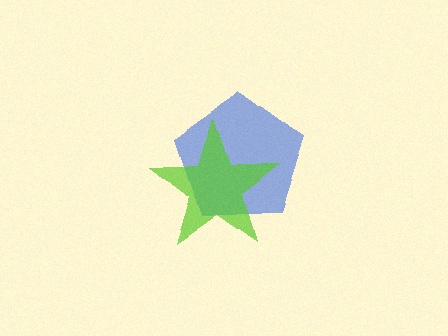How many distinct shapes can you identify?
There are 2 distinct shapes: a blue pentagon, a lime star.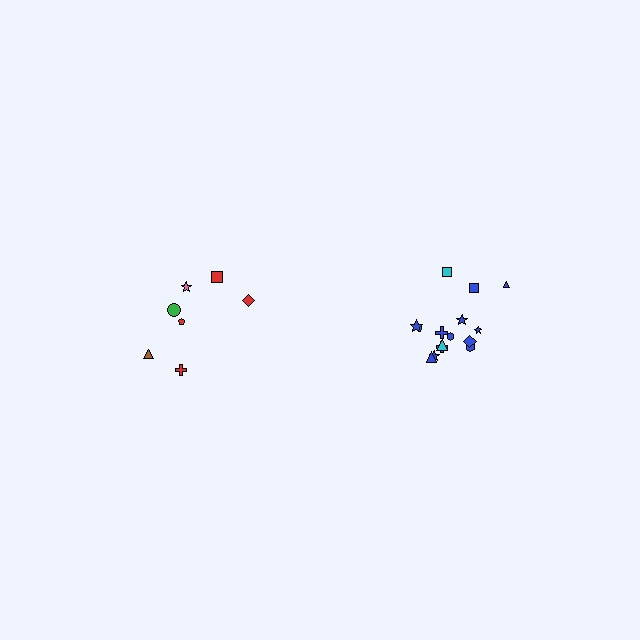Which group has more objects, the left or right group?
The right group.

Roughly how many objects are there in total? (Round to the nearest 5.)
Roughly 20 objects in total.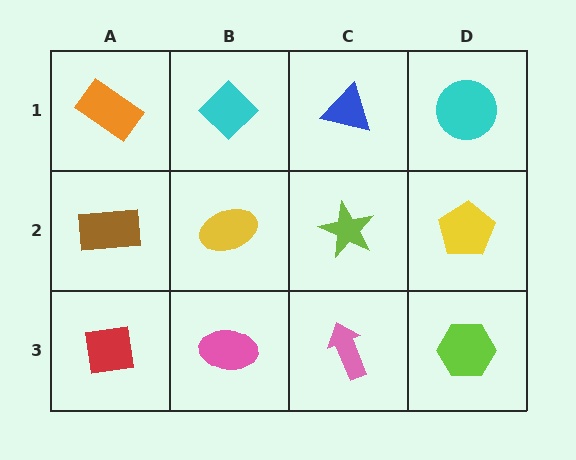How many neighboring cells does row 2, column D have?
3.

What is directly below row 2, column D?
A lime hexagon.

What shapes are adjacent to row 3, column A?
A brown rectangle (row 2, column A), a pink ellipse (row 3, column B).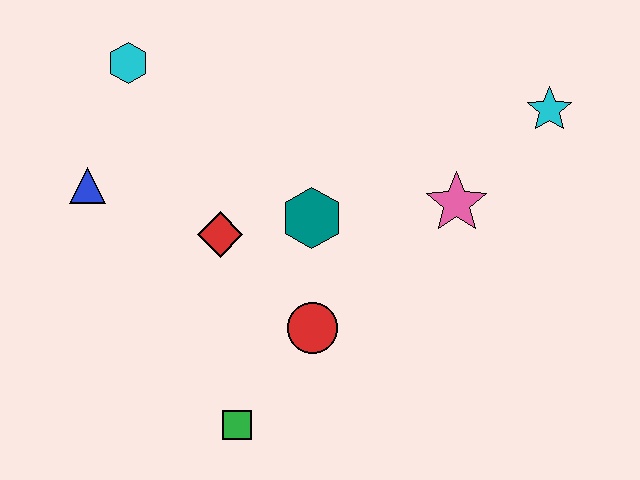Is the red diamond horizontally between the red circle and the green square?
No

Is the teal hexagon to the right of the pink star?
No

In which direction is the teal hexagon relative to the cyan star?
The teal hexagon is to the left of the cyan star.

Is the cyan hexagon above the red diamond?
Yes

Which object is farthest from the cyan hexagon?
The cyan star is farthest from the cyan hexagon.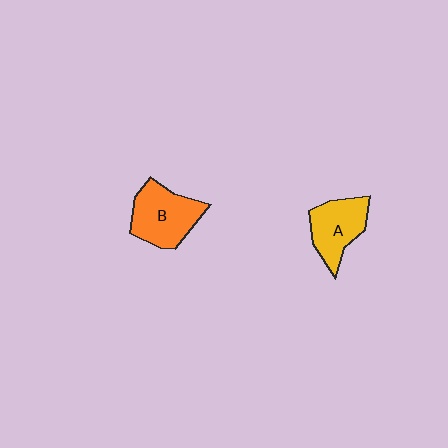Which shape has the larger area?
Shape B (orange).